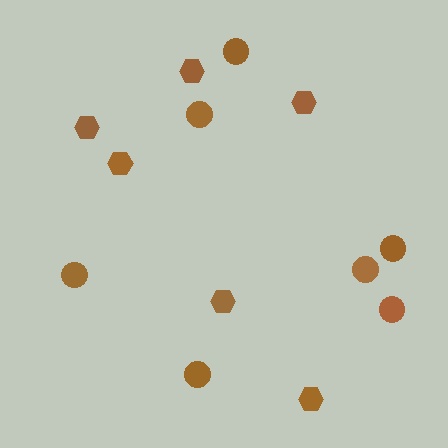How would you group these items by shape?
There are 2 groups: one group of hexagons (6) and one group of circles (7).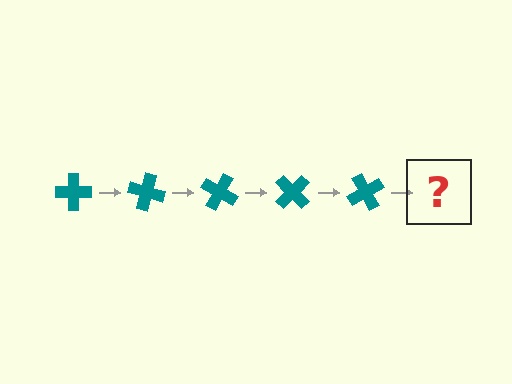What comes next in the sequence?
The next element should be a teal cross rotated 75 degrees.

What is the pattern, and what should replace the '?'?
The pattern is that the cross rotates 15 degrees each step. The '?' should be a teal cross rotated 75 degrees.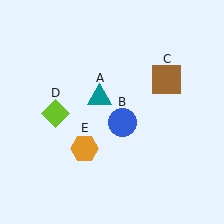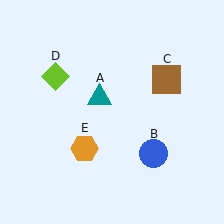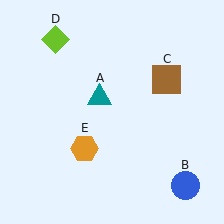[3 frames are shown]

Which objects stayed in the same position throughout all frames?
Teal triangle (object A) and brown square (object C) and orange hexagon (object E) remained stationary.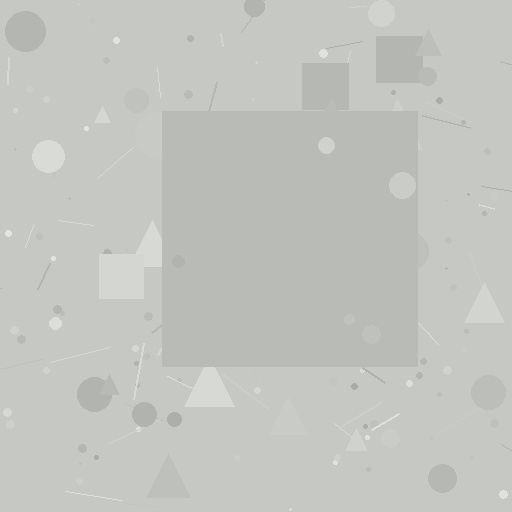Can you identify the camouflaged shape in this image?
The camouflaged shape is a square.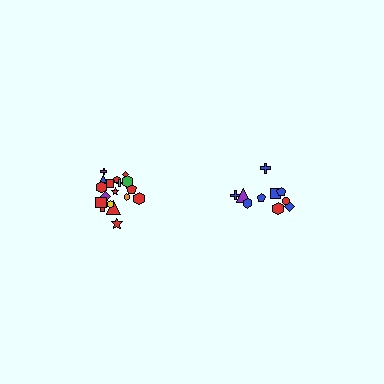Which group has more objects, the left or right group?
The left group.